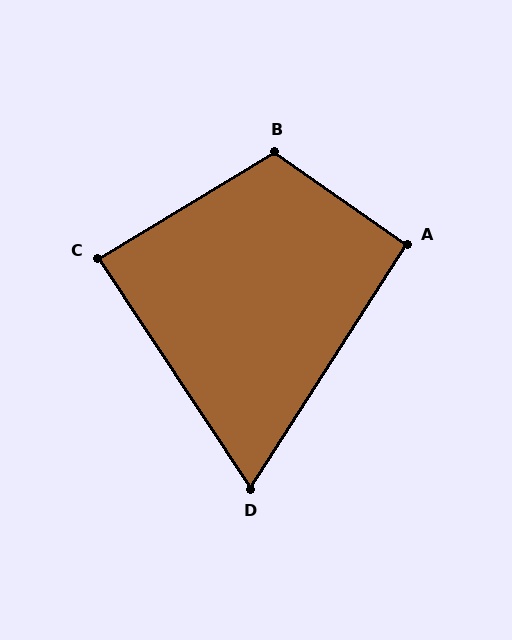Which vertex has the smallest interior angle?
D, at approximately 66 degrees.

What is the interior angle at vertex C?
Approximately 88 degrees (approximately right).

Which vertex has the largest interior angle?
B, at approximately 114 degrees.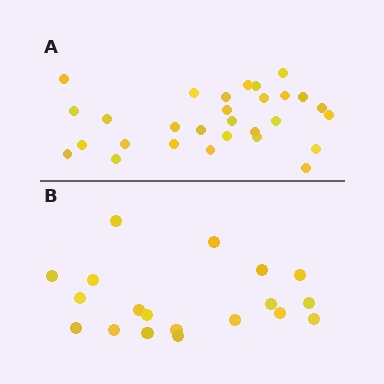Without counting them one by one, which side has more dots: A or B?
Region A (the top region) has more dots.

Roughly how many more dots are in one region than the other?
Region A has roughly 10 or so more dots than region B.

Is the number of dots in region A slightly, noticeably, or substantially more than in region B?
Region A has substantially more. The ratio is roughly 1.5 to 1.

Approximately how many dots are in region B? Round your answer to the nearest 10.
About 20 dots. (The exact count is 19, which rounds to 20.)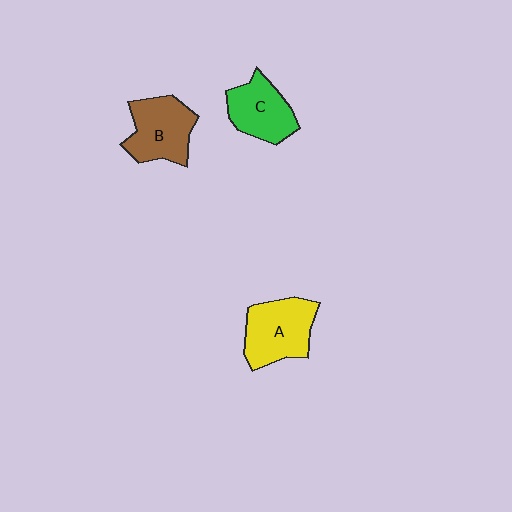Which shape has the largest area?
Shape A (yellow).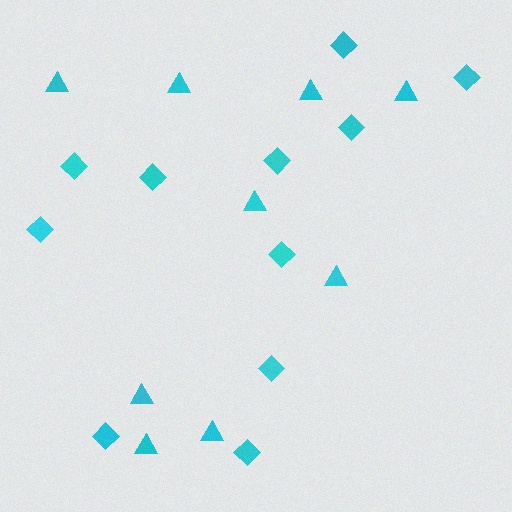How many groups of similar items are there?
There are 2 groups: one group of diamonds (11) and one group of triangles (9).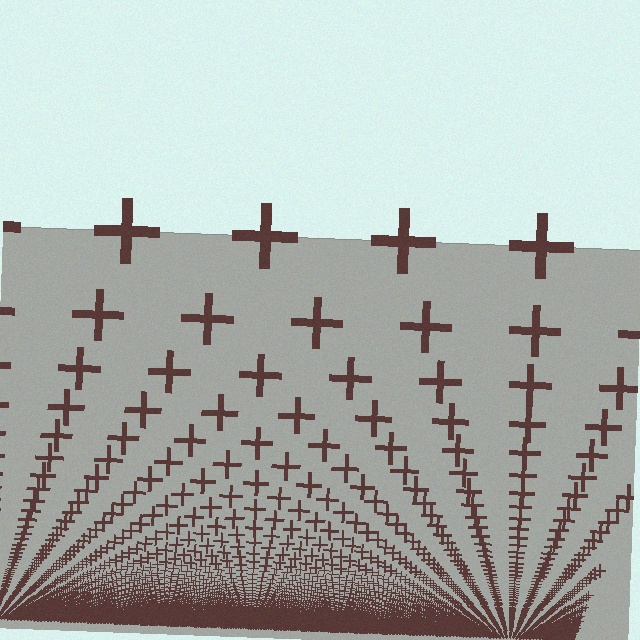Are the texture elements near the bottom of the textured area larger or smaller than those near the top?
Smaller. The gradient is inverted — elements near the bottom are smaller and denser.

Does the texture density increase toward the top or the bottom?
Density increases toward the bottom.